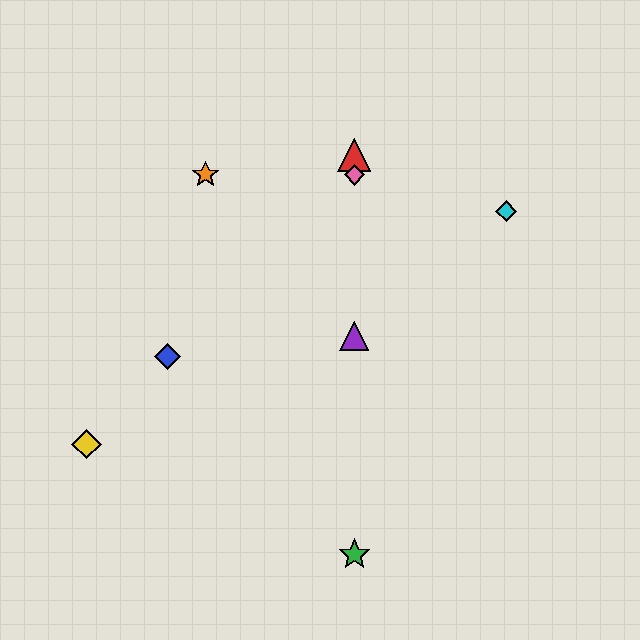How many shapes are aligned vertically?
4 shapes (the red triangle, the green star, the purple triangle, the pink diamond) are aligned vertically.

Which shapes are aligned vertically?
The red triangle, the green star, the purple triangle, the pink diamond are aligned vertically.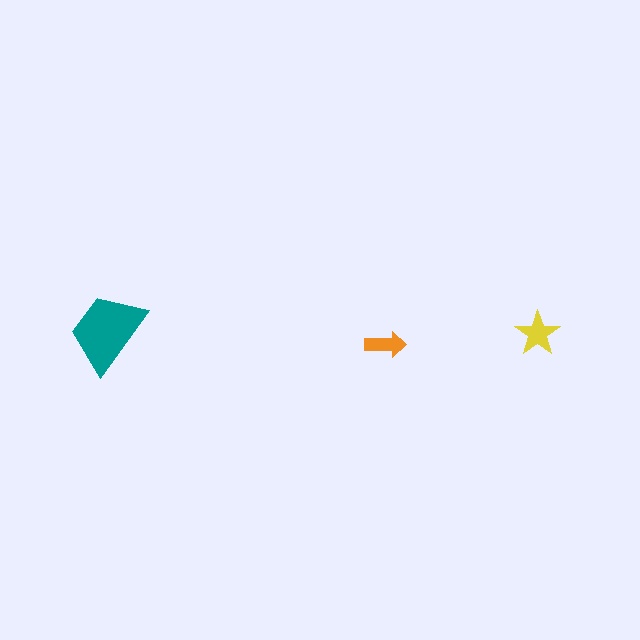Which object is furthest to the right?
The yellow star is rightmost.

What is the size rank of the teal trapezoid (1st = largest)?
1st.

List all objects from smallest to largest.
The orange arrow, the yellow star, the teal trapezoid.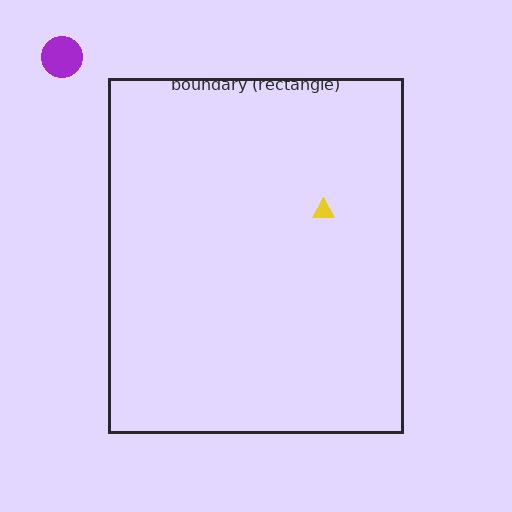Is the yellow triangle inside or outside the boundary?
Inside.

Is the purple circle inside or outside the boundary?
Outside.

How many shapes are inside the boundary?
1 inside, 1 outside.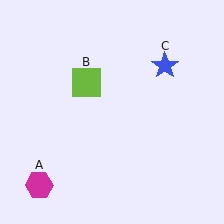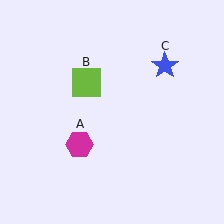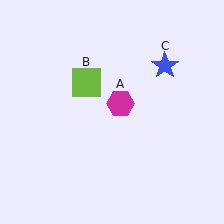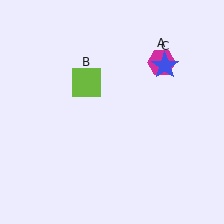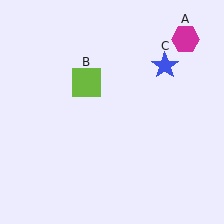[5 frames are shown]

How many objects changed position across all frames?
1 object changed position: magenta hexagon (object A).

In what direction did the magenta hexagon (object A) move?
The magenta hexagon (object A) moved up and to the right.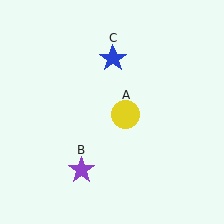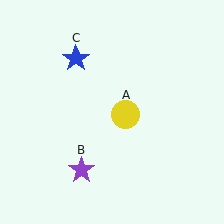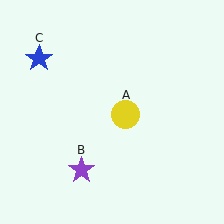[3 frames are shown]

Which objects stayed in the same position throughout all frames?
Yellow circle (object A) and purple star (object B) remained stationary.